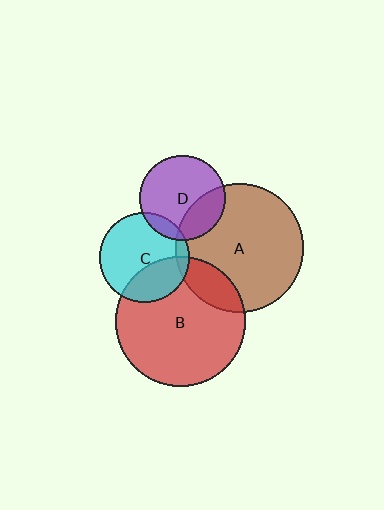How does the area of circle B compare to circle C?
Approximately 2.1 times.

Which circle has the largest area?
Circle B (red).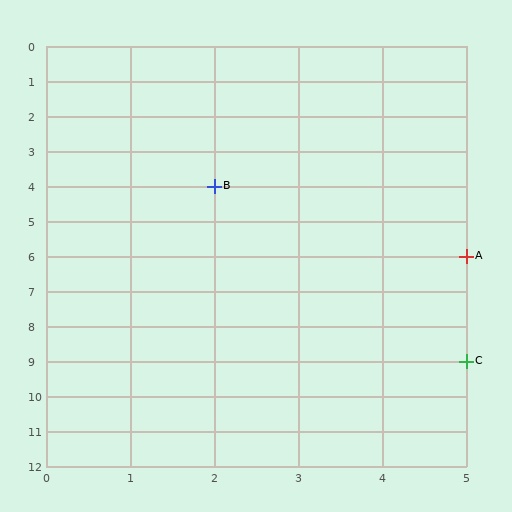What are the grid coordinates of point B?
Point B is at grid coordinates (2, 4).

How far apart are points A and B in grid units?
Points A and B are 3 columns and 2 rows apart (about 3.6 grid units diagonally).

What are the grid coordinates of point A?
Point A is at grid coordinates (5, 6).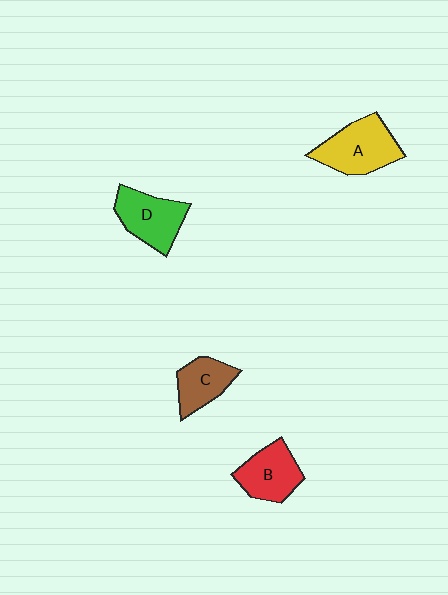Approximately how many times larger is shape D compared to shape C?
Approximately 1.3 times.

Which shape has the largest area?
Shape A (yellow).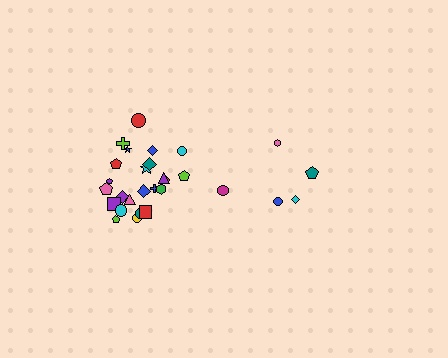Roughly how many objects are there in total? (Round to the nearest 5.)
Roughly 30 objects in total.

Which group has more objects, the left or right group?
The left group.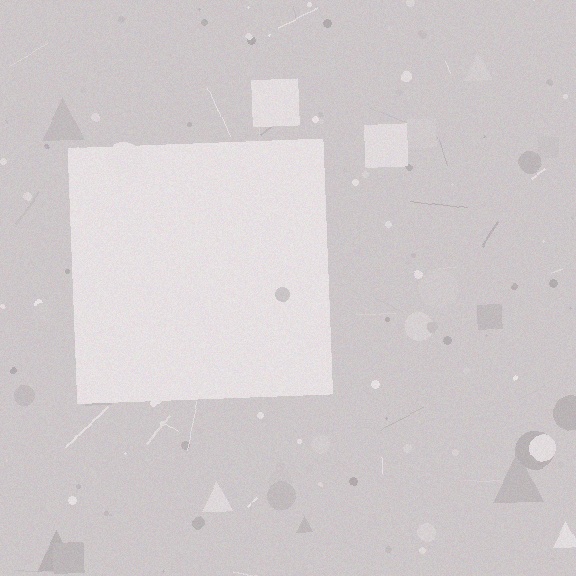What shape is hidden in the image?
A square is hidden in the image.